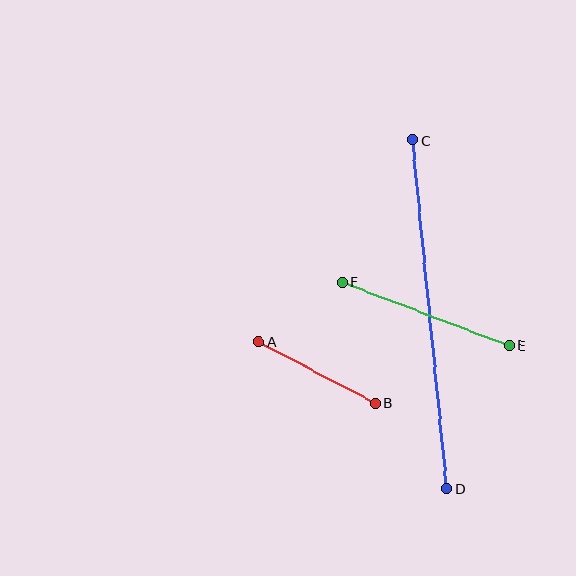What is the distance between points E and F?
The distance is approximately 178 pixels.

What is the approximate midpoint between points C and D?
The midpoint is at approximately (430, 315) pixels.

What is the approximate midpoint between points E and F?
The midpoint is at approximately (426, 314) pixels.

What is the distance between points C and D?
The distance is approximately 350 pixels.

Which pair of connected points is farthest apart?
Points C and D are farthest apart.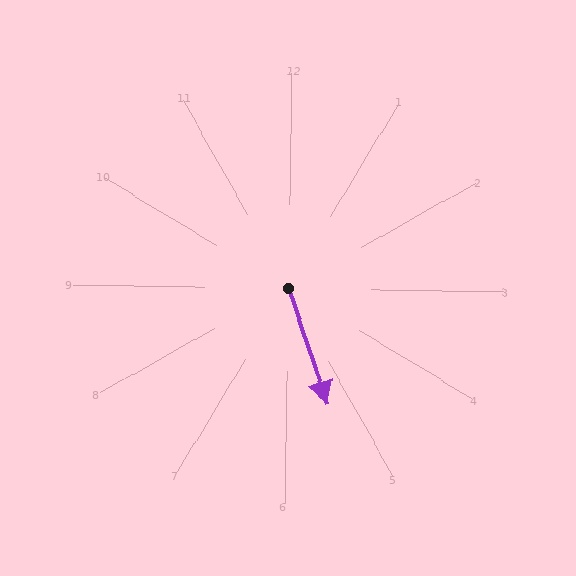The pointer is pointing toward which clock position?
Roughly 5 o'clock.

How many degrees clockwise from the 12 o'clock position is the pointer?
Approximately 160 degrees.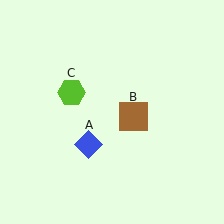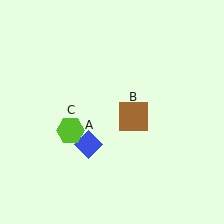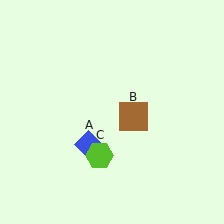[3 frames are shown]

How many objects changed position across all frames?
1 object changed position: lime hexagon (object C).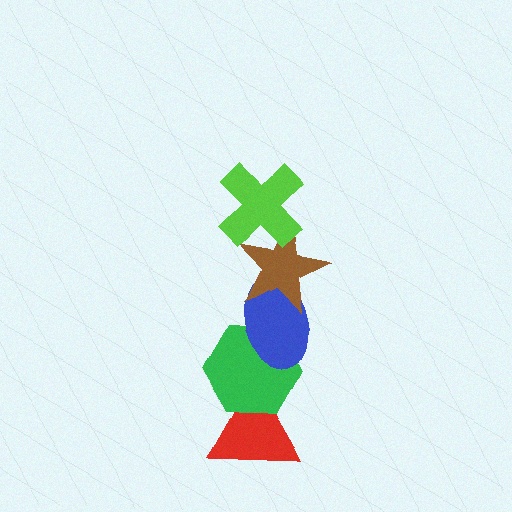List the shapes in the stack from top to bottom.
From top to bottom: the lime cross, the brown star, the blue ellipse, the green hexagon, the red triangle.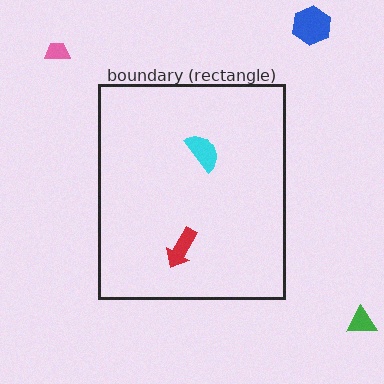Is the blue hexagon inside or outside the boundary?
Outside.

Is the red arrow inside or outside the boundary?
Inside.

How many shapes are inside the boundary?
2 inside, 3 outside.